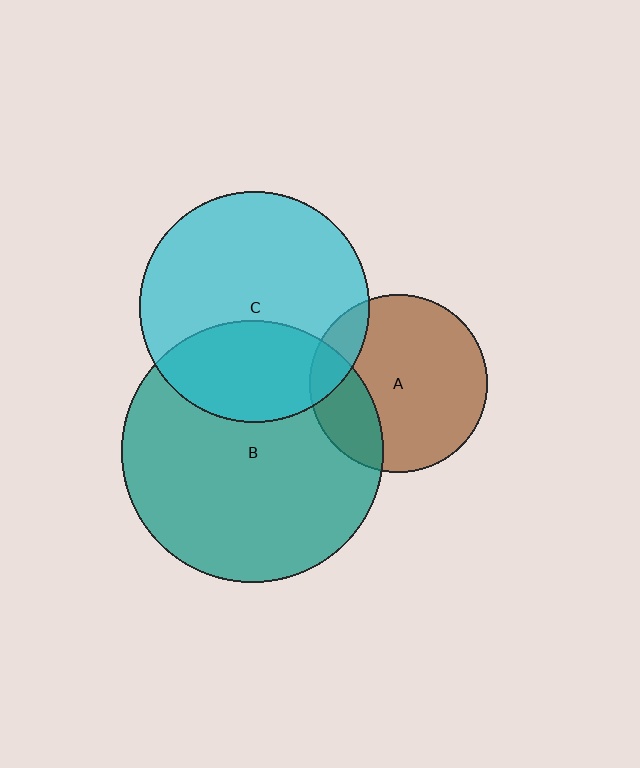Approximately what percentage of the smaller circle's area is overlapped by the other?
Approximately 15%.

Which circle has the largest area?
Circle B (teal).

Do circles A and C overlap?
Yes.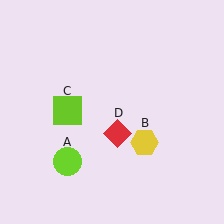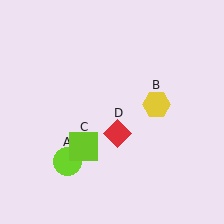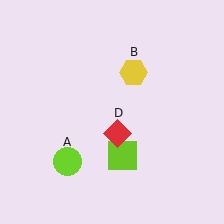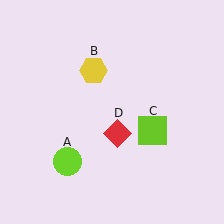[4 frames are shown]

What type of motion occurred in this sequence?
The yellow hexagon (object B), lime square (object C) rotated counterclockwise around the center of the scene.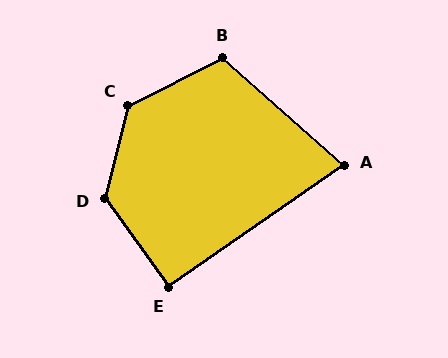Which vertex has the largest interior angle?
C, at approximately 131 degrees.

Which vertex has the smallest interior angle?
A, at approximately 76 degrees.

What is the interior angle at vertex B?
Approximately 112 degrees (obtuse).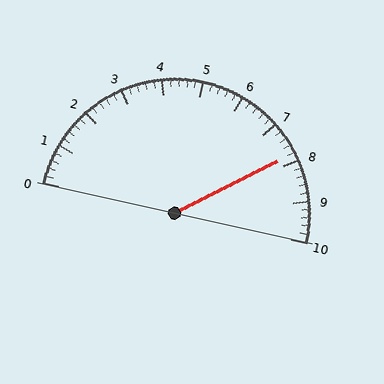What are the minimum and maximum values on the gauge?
The gauge ranges from 0 to 10.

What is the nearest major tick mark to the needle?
The nearest major tick mark is 8.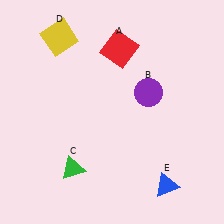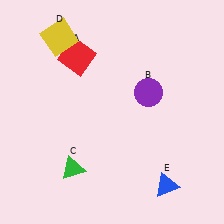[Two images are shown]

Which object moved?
The red square (A) moved left.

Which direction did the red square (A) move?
The red square (A) moved left.